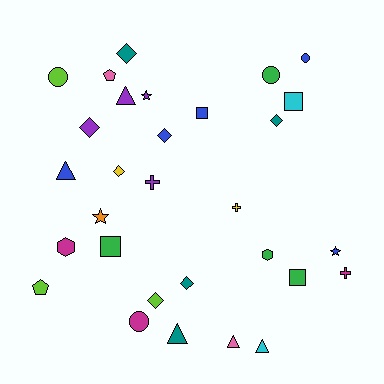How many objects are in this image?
There are 30 objects.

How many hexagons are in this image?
There are 2 hexagons.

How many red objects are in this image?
There are no red objects.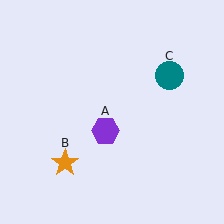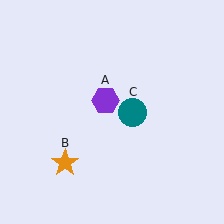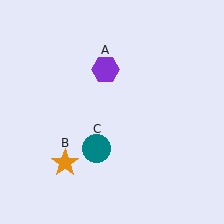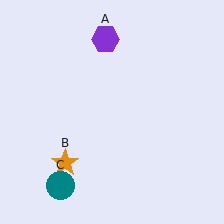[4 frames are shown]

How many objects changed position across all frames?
2 objects changed position: purple hexagon (object A), teal circle (object C).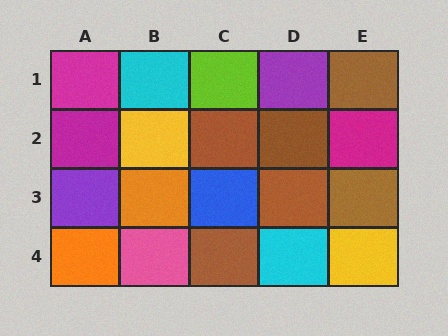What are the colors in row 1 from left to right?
Magenta, cyan, lime, purple, brown.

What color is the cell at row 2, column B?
Yellow.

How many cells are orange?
2 cells are orange.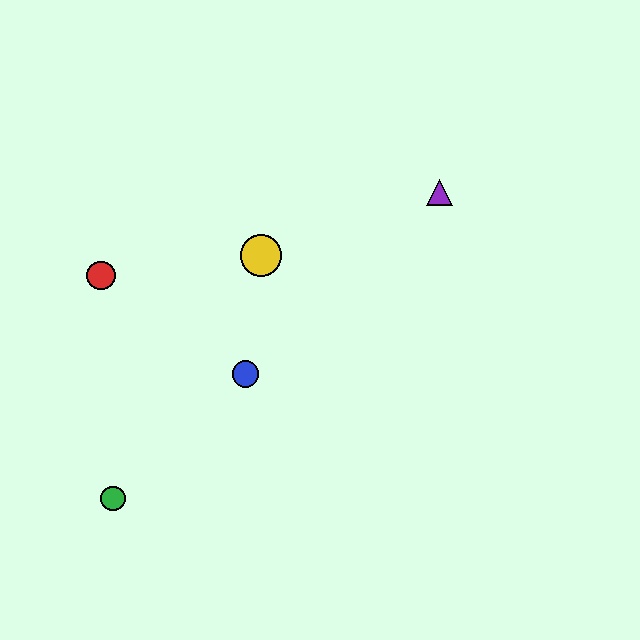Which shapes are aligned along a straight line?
The blue circle, the green circle, the purple triangle are aligned along a straight line.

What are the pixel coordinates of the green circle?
The green circle is at (113, 498).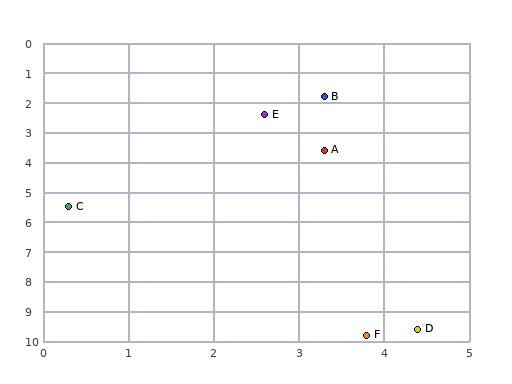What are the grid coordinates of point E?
Point E is at approximately (2.6, 2.4).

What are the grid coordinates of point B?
Point B is at approximately (3.3, 1.8).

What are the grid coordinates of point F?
Point F is at approximately (3.8, 9.8).